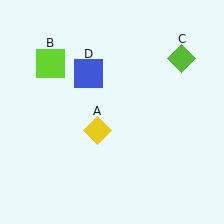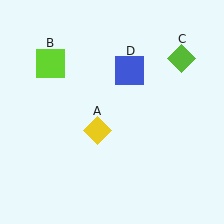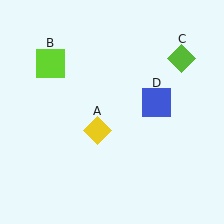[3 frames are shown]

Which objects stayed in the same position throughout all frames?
Yellow diamond (object A) and lime square (object B) and lime diamond (object C) remained stationary.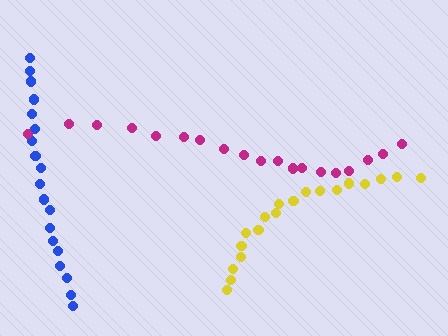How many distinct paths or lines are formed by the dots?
There are 3 distinct paths.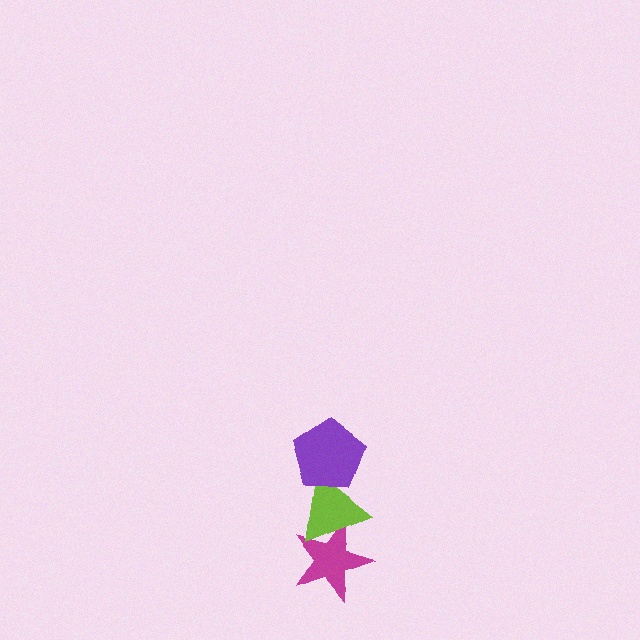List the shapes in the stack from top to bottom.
From top to bottom: the purple pentagon, the lime triangle, the magenta star.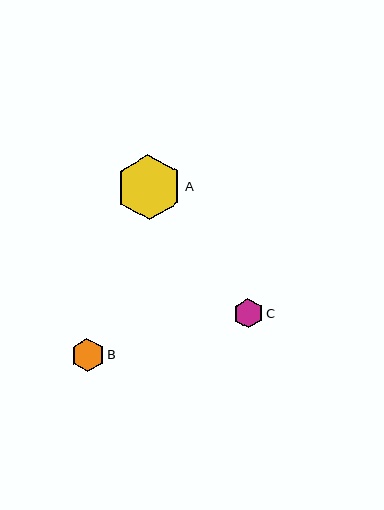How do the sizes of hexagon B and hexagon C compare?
Hexagon B and hexagon C are approximately the same size.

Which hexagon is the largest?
Hexagon A is the largest with a size of approximately 66 pixels.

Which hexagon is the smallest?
Hexagon C is the smallest with a size of approximately 30 pixels.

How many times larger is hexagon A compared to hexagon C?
Hexagon A is approximately 2.2 times the size of hexagon C.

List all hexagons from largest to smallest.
From largest to smallest: A, B, C.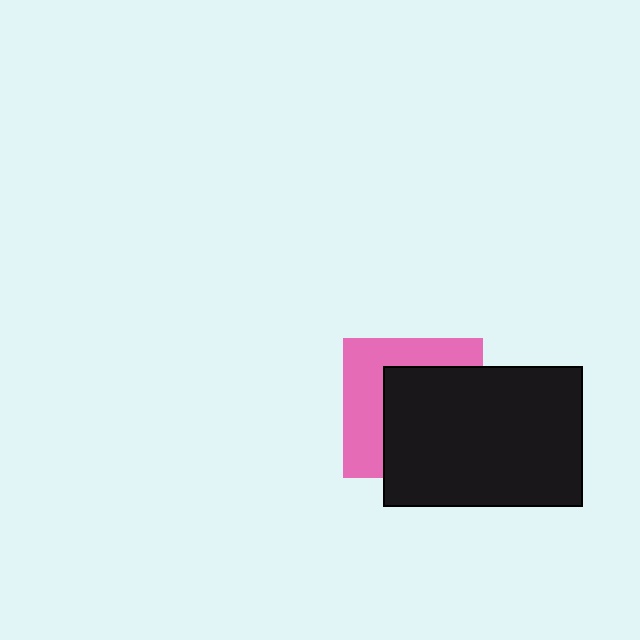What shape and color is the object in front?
The object in front is a black rectangle.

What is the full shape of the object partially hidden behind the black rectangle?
The partially hidden object is a pink square.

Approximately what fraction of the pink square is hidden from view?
Roughly 57% of the pink square is hidden behind the black rectangle.